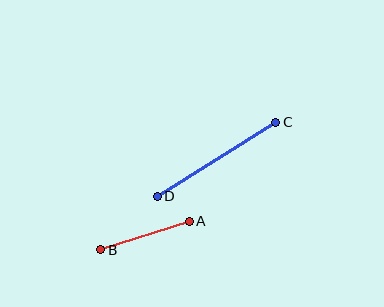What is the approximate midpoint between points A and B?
The midpoint is at approximately (145, 235) pixels.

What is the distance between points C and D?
The distance is approximately 140 pixels.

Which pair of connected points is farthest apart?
Points C and D are farthest apart.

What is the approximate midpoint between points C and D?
The midpoint is at approximately (216, 159) pixels.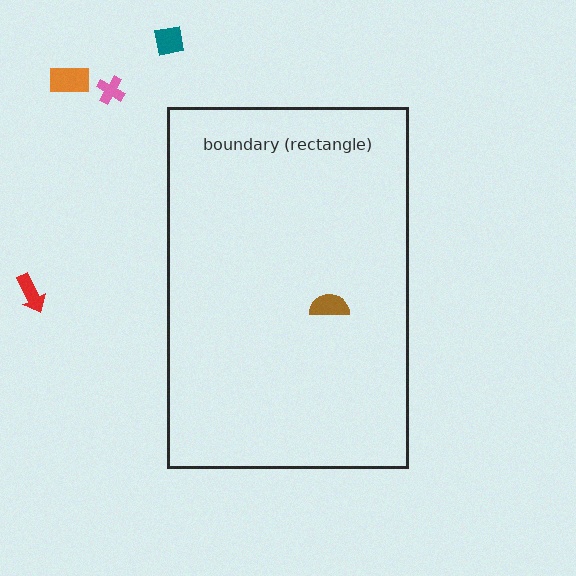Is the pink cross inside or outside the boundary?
Outside.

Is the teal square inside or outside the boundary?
Outside.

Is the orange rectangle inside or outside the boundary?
Outside.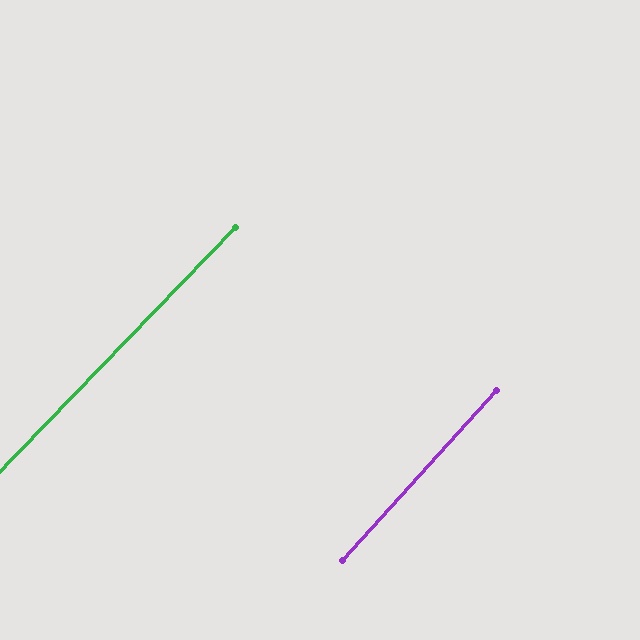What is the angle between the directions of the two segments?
Approximately 2 degrees.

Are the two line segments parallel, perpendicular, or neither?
Parallel — their directions differ by only 1.9°.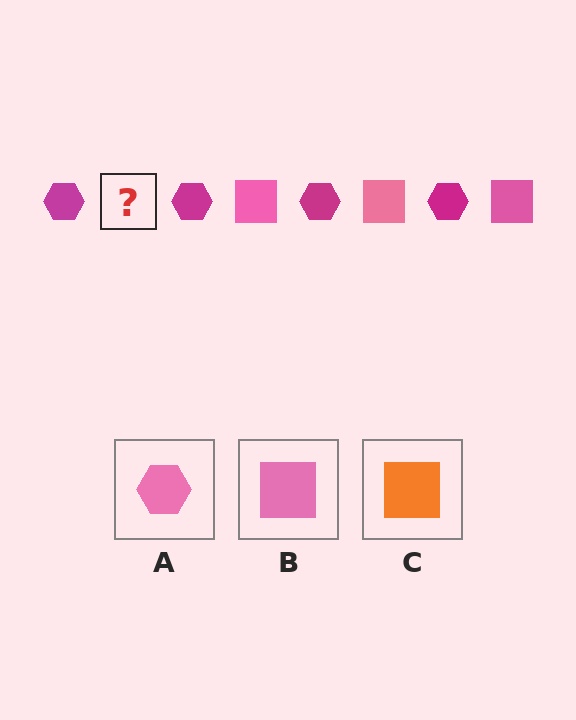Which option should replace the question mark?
Option B.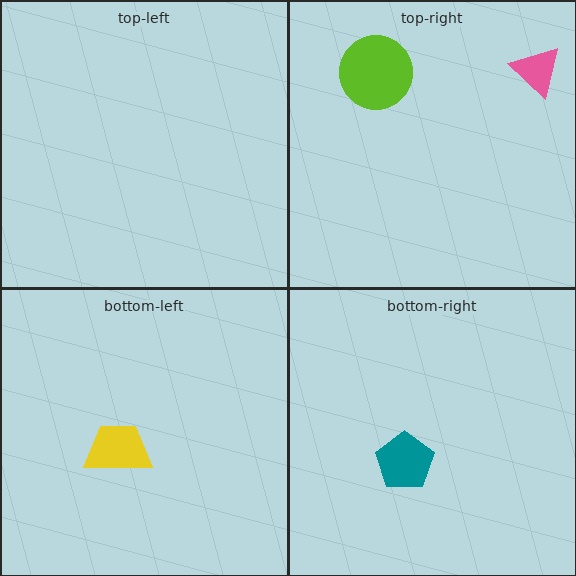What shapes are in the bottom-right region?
The teal pentagon.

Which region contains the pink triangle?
The top-right region.